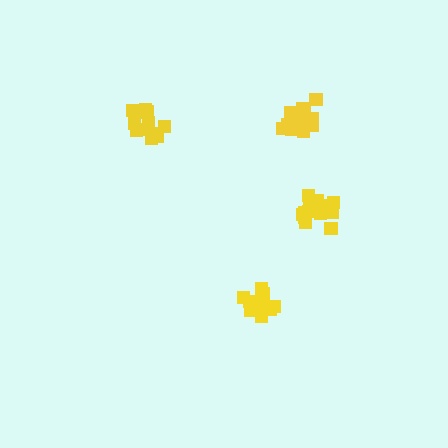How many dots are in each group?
Group 1: 16 dots, Group 2: 14 dots, Group 3: 15 dots, Group 4: 13 dots (58 total).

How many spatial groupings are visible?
There are 4 spatial groupings.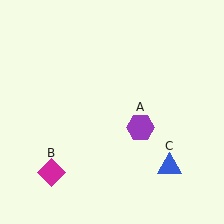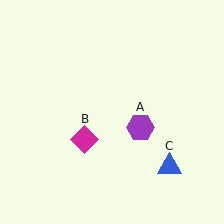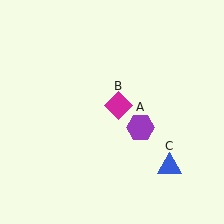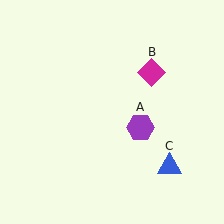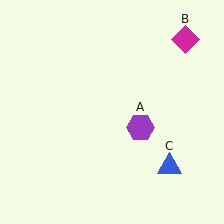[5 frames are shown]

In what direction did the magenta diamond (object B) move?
The magenta diamond (object B) moved up and to the right.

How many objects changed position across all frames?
1 object changed position: magenta diamond (object B).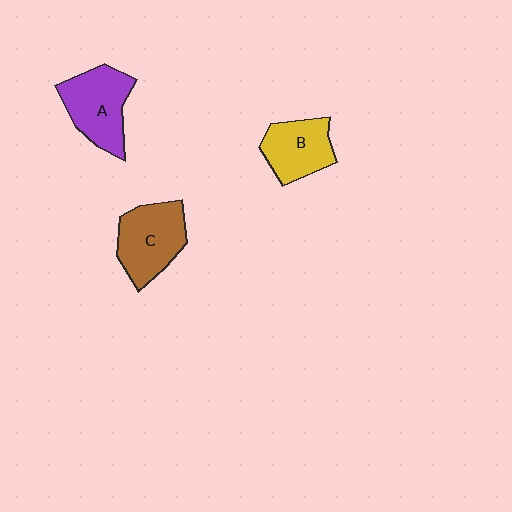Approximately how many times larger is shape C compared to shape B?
Approximately 1.2 times.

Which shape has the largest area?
Shape C (brown).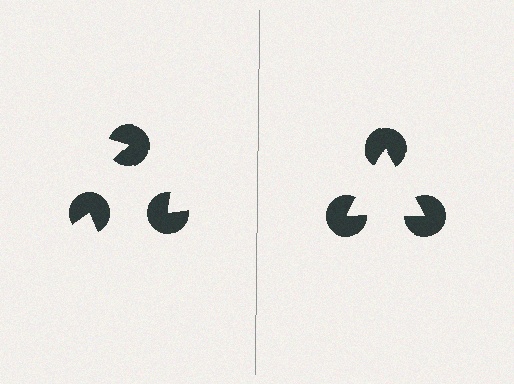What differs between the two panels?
The pac-man discs are positioned identically on both sides; only the wedge orientations differ. On the right they align to a triangle; on the left they are misaligned.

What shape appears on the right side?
An illusory triangle.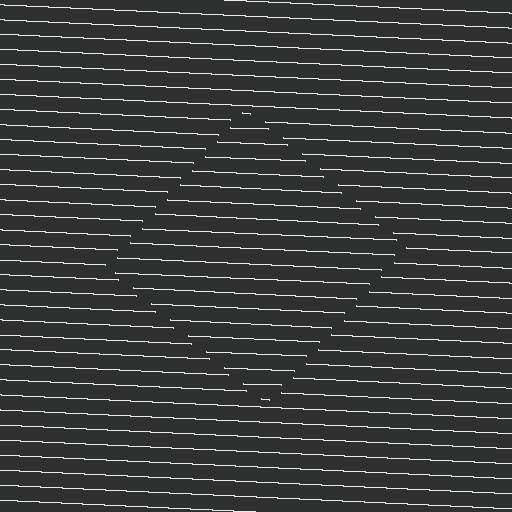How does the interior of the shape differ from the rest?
The interior of the shape contains the same grating, shifted by half a period — the contour is defined by the phase discontinuity where line-ends from the inner and outer gratings abut.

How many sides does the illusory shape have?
4 sides — the line-ends trace a square.